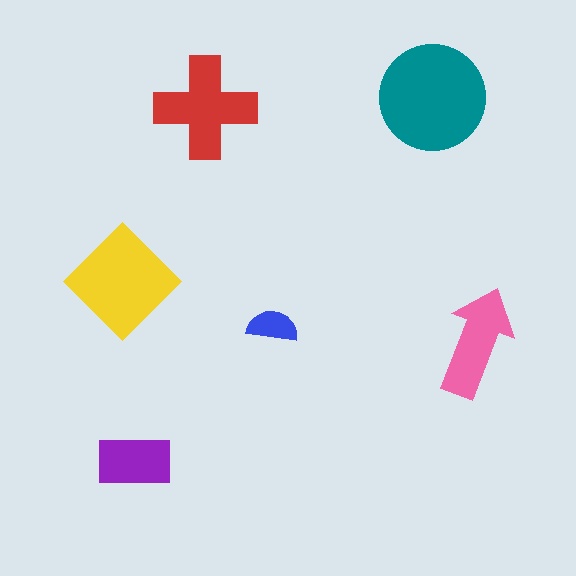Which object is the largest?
The teal circle.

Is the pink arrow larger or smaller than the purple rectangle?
Larger.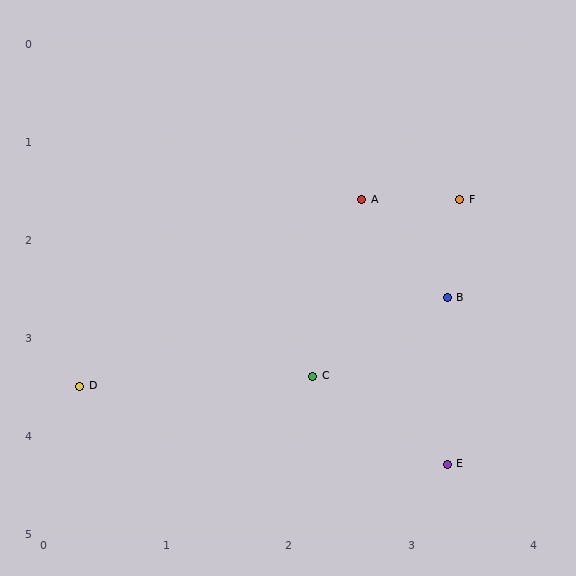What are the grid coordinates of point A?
Point A is at approximately (2.6, 1.6).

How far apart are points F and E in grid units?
Points F and E are about 2.7 grid units apart.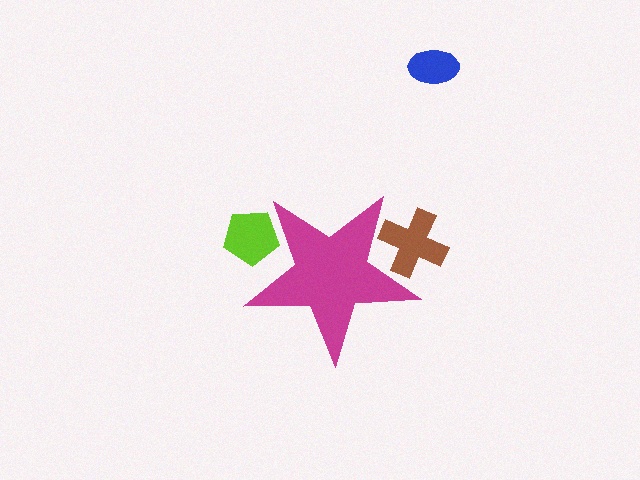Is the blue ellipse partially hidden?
No, the blue ellipse is fully visible.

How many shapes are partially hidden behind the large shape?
2 shapes are partially hidden.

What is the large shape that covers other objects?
A magenta star.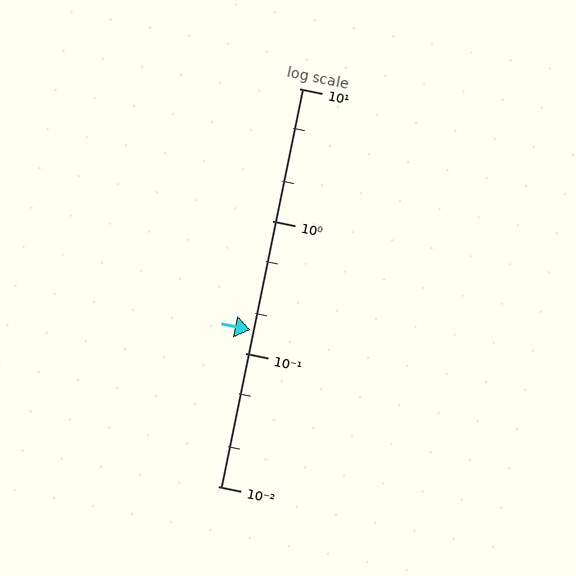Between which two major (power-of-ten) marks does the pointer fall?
The pointer is between 0.1 and 1.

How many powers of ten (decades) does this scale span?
The scale spans 3 decades, from 0.01 to 10.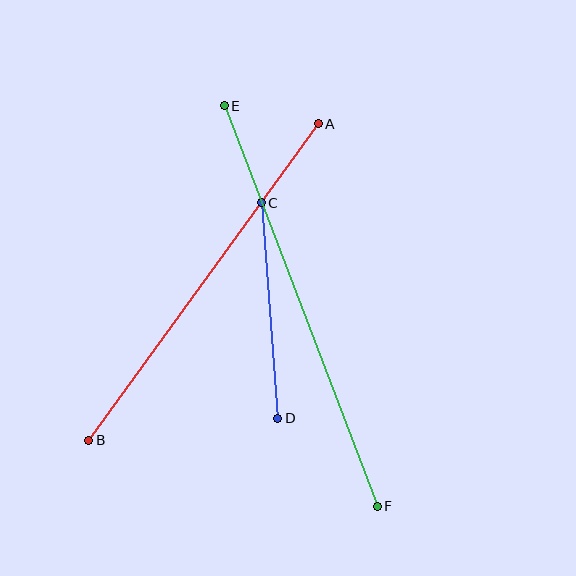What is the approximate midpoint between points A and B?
The midpoint is at approximately (203, 282) pixels.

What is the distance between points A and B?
The distance is approximately 391 pixels.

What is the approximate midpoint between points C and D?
The midpoint is at approximately (270, 310) pixels.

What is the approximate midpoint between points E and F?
The midpoint is at approximately (301, 306) pixels.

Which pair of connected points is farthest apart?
Points E and F are farthest apart.